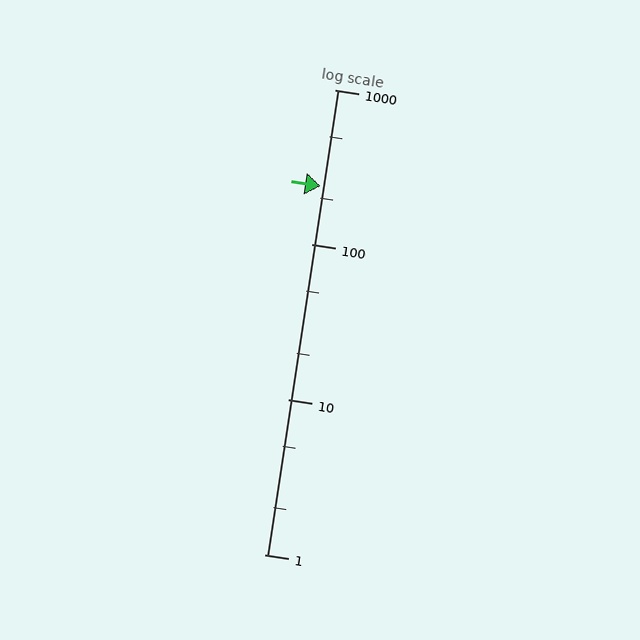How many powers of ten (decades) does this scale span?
The scale spans 3 decades, from 1 to 1000.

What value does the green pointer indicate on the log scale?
The pointer indicates approximately 240.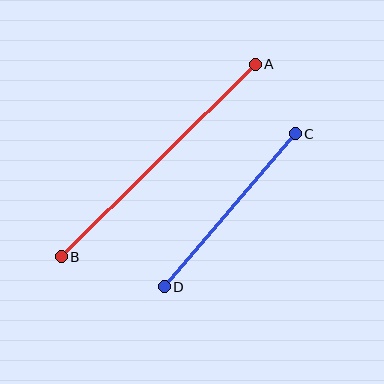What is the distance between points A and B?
The distance is approximately 273 pixels.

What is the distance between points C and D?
The distance is approximately 201 pixels.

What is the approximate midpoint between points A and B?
The midpoint is at approximately (158, 161) pixels.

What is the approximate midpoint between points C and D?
The midpoint is at approximately (230, 210) pixels.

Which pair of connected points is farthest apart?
Points A and B are farthest apart.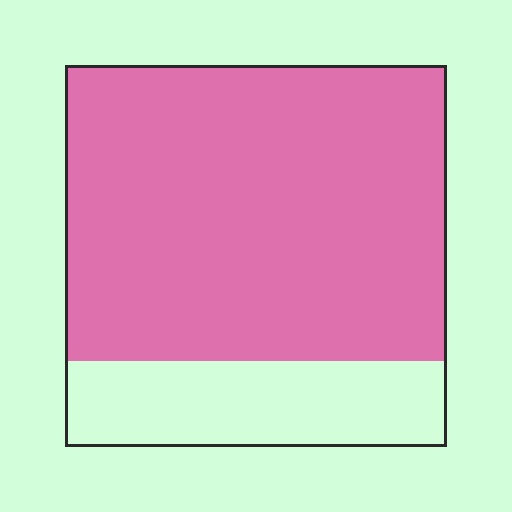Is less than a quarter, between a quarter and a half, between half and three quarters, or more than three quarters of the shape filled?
More than three quarters.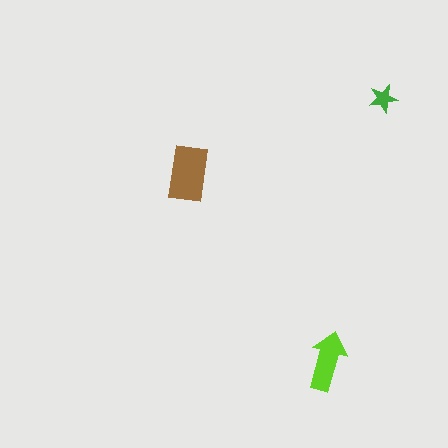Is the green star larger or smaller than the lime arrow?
Smaller.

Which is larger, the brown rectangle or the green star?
The brown rectangle.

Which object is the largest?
The brown rectangle.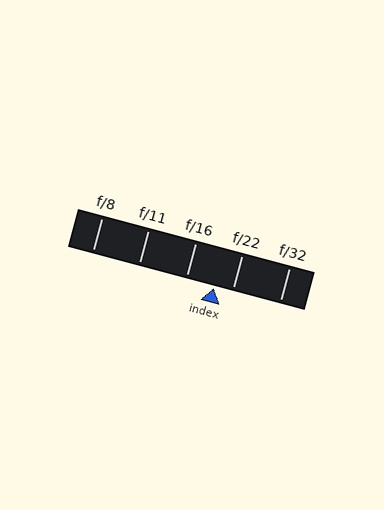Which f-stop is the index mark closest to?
The index mark is closest to f/22.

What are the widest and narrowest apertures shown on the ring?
The widest aperture shown is f/8 and the narrowest is f/32.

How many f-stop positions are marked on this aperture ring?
There are 5 f-stop positions marked.